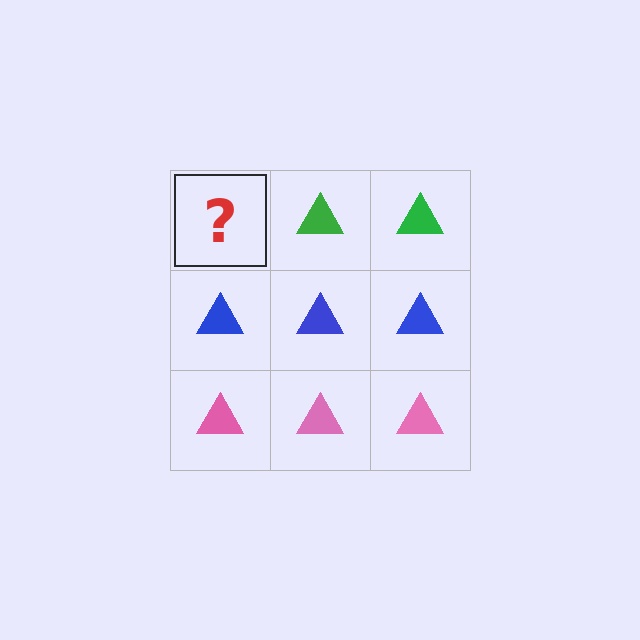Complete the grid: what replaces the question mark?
The question mark should be replaced with a green triangle.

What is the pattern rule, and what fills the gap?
The rule is that each row has a consistent color. The gap should be filled with a green triangle.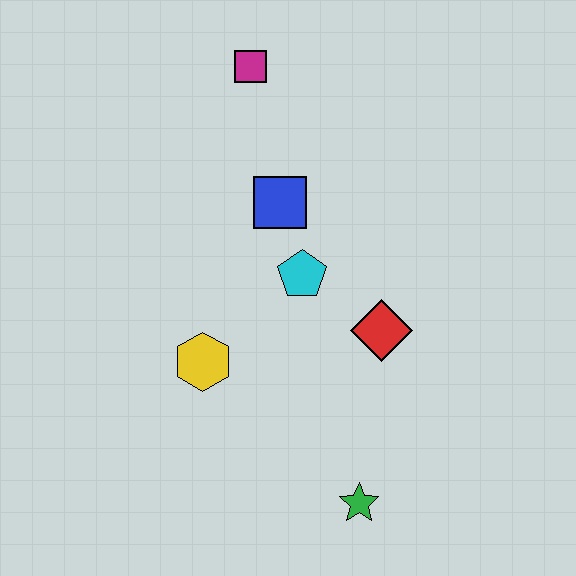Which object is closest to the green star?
The red diamond is closest to the green star.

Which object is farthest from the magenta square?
The green star is farthest from the magenta square.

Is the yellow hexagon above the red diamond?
No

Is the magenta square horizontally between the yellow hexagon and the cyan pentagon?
Yes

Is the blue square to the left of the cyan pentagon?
Yes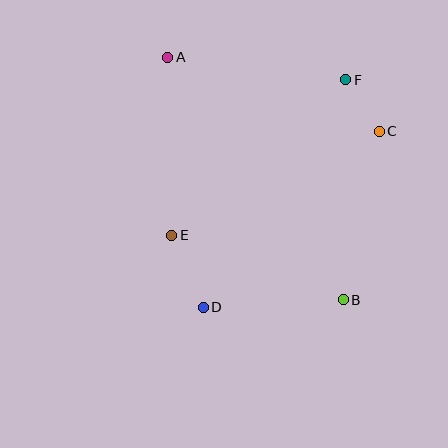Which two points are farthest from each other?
Points A and B are farthest from each other.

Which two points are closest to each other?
Points C and F are closest to each other.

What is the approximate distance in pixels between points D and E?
The distance between D and E is approximately 79 pixels.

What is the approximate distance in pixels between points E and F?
The distance between E and F is approximately 233 pixels.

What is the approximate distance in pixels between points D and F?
The distance between D and F is approximately 269 pixels.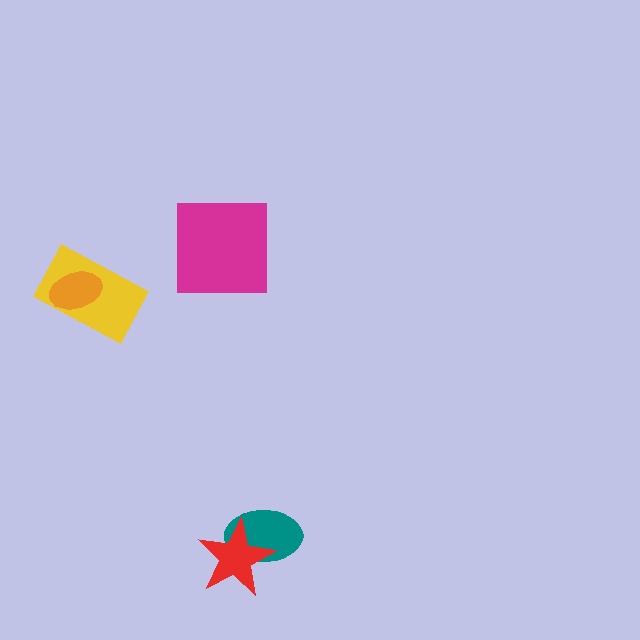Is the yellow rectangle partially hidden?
Yes, it is partially covered by another shape.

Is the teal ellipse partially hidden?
Yes, it is partially covered by another shape.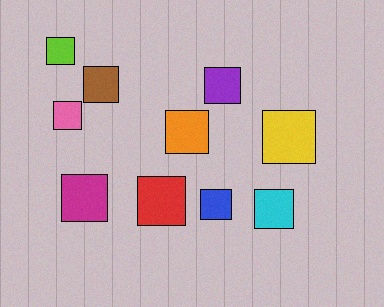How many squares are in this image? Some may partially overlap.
There are 10 squares.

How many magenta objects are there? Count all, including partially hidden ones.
There is 1 magenta object.